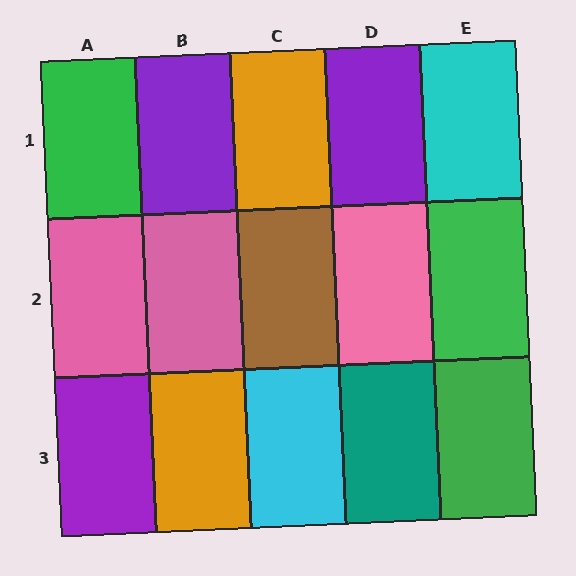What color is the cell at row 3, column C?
Cyan.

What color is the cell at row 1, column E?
Cyan.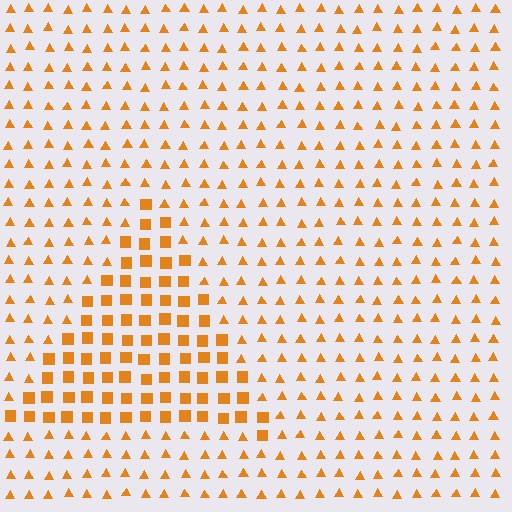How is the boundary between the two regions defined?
The boundary is defined by a change in element shape: squares inside vs. triangles outside. All elements share the same color and spacing.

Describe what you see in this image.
The image is filled with small orange elements arranged in a uniform grid. A triangle-shaped region contains squares, while the surrounding area contains triangles. The boundary is defined purely by the change in element shape.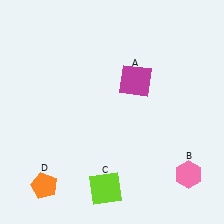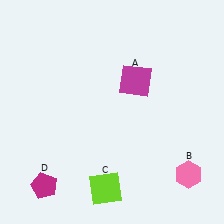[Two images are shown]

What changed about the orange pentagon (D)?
In Image 1, D is orange. In Image 2, it changed to magenta.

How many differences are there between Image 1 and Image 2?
There is 1 difference between the two images.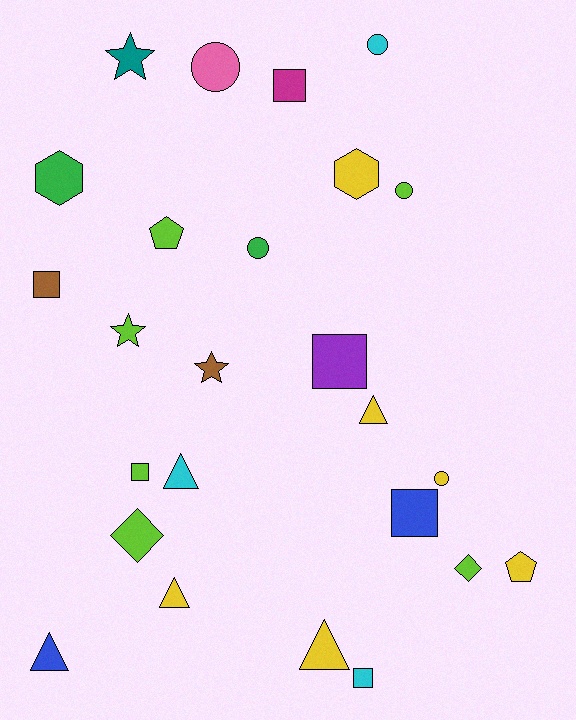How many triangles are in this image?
There are 5 triangles.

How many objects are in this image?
There are 25 objects.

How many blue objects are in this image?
There are 2 blue objects.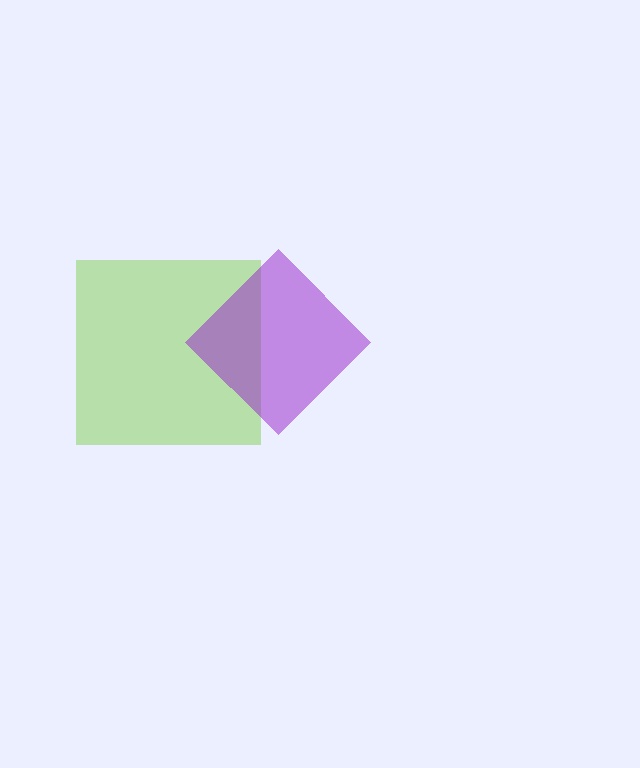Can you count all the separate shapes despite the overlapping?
Yes, there are 2 separate shapes.